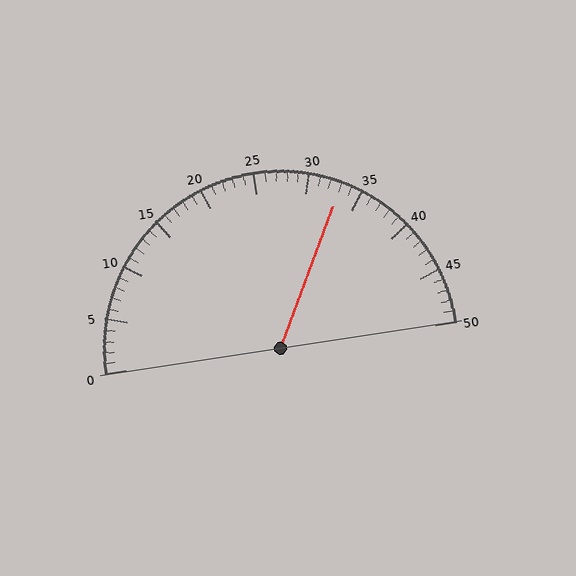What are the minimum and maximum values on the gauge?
The gauge ranges from 0 to 50.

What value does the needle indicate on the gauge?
The needle indicates approximately 33.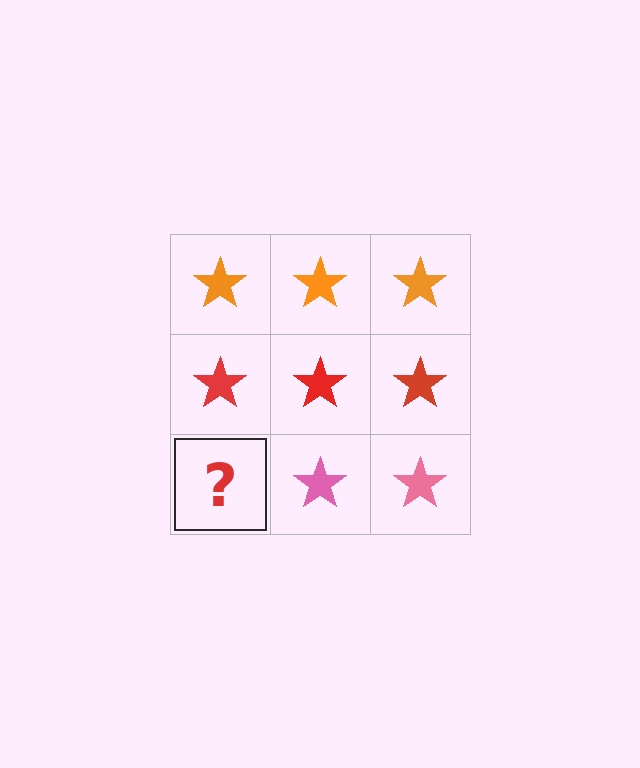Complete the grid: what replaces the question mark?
The question mark should be replaced with a pink star.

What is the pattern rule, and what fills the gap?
The rule is that each row has a consistent color. The gap should be filled with a pink star.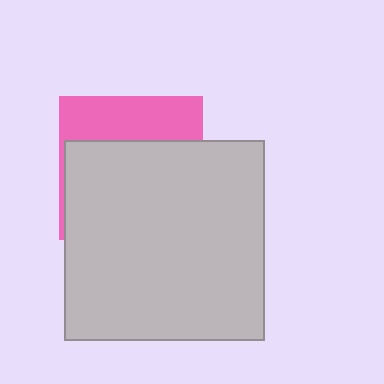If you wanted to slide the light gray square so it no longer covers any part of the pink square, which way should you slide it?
Slide it down — that is the most direct way to separate the two shapes.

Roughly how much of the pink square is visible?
A small part of it is visible (roughly 32%).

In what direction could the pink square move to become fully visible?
The pink square could move up. That would shift it out from behind the light gray square entirely.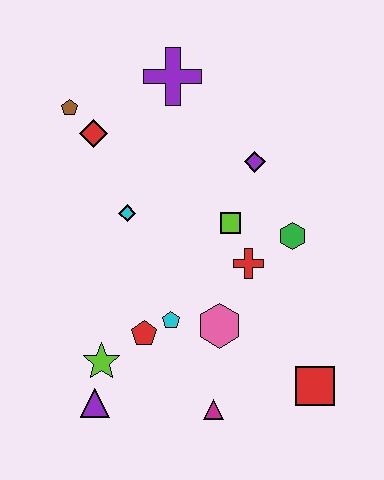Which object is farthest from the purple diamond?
The purple triangle is farthest from the purple diamond.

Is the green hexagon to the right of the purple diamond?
Yes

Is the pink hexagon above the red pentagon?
Yes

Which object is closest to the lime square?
The red cross is closest to the lime square.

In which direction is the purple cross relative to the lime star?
The purple cross is above the lime star.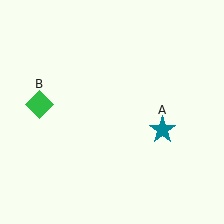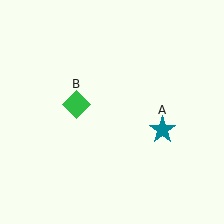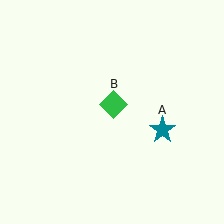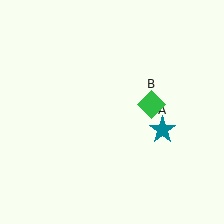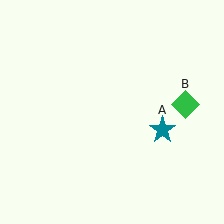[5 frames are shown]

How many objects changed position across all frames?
1 object changed position: green diamond (object B).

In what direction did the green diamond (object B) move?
The green diamond (object B) moved right.